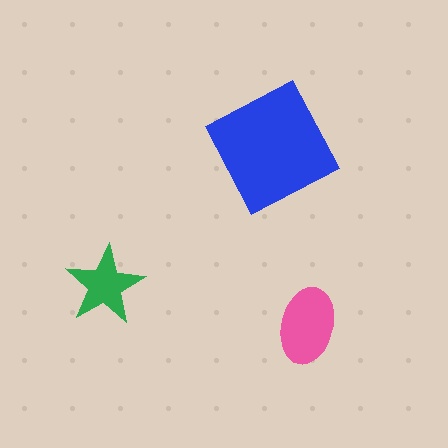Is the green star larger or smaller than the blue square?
Smaller.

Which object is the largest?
The blue square.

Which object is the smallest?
The green star.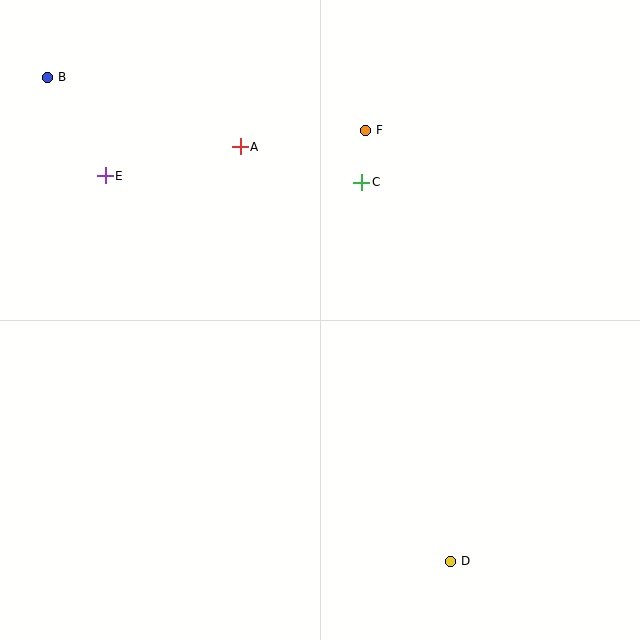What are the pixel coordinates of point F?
Point F is at (366, 130).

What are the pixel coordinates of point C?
Point C is at (362, 182).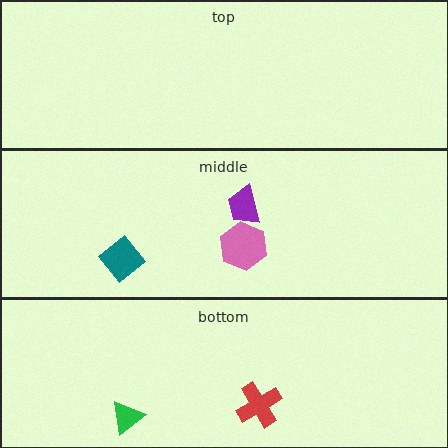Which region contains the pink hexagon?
The middle region.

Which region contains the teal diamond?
The middle region.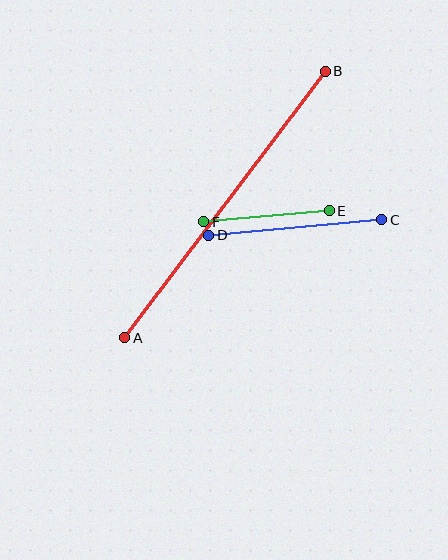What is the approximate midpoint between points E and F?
The midpoint is at approximately (267, 216) pixels.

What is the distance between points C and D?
The distance is approximately 174 pixels.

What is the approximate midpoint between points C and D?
The midpoint is at approximately (295, 228) pixels.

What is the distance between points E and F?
The distance is approximately 126 pixels.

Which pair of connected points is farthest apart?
Points A and B are farthest apart.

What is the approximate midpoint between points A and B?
The midpoint is at approximately (225, 204) pixels.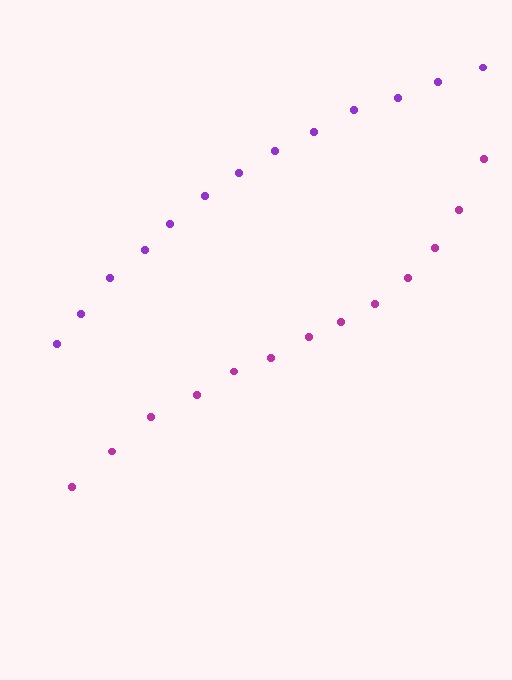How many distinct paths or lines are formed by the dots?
There are 2 distinct paths.